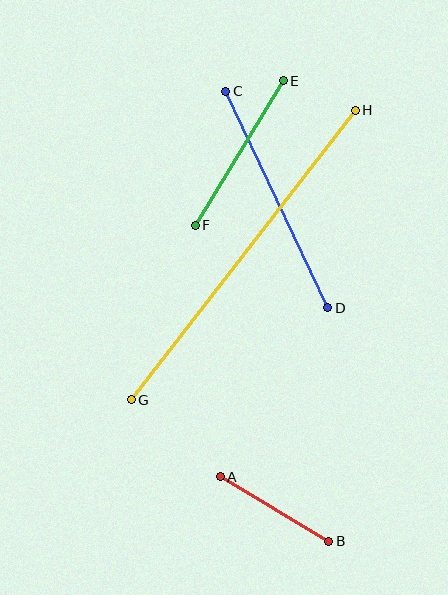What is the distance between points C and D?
The distance is approximately 239 pixels.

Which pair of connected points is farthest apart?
Points G and H are farthest apart.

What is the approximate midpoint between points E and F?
The midpoint is at approximately (239, 153) pixels.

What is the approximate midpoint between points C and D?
The midpoint is at approximately (277, 200) pixels.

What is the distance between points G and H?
The distance is approximately 366 pixels.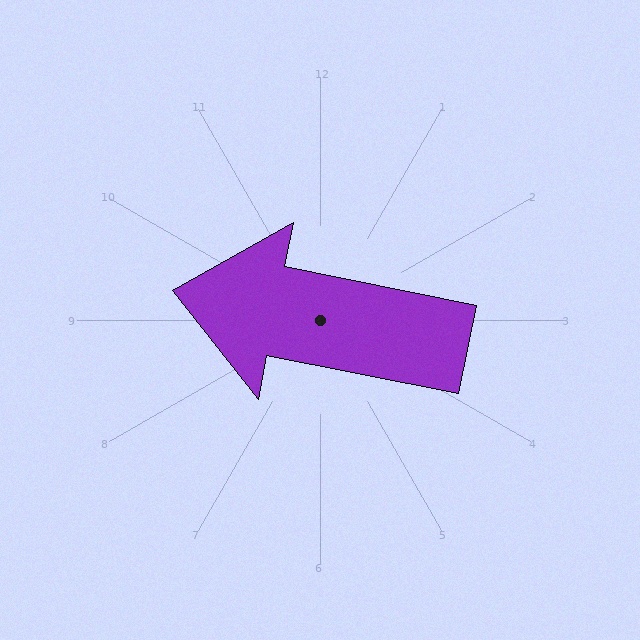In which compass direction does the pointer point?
West.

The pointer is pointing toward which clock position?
Roughly 9 o'clock.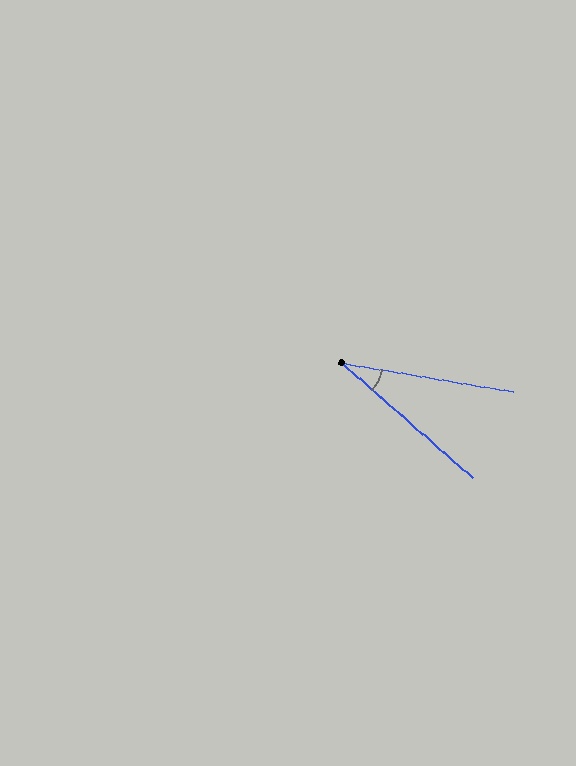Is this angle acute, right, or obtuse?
It is acute.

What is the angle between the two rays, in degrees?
Approximately 32 degrees.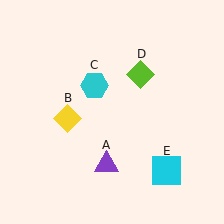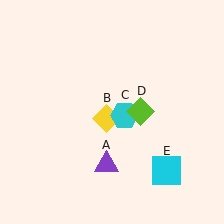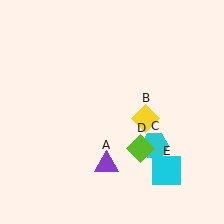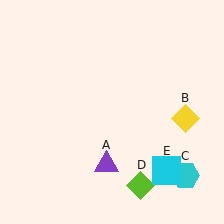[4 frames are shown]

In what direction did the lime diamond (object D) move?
The lime diamond (object D) moved down.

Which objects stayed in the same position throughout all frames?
Purple triangle (object A) and cyan square (object E) remained stationary.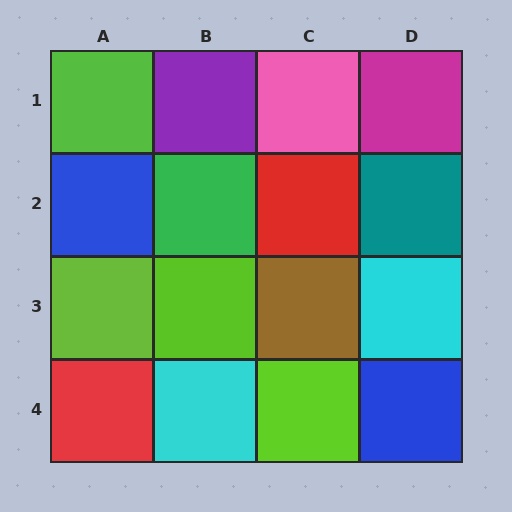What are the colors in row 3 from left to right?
Lime, lime, brown, cyan.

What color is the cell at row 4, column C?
Lime.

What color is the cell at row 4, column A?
Red.